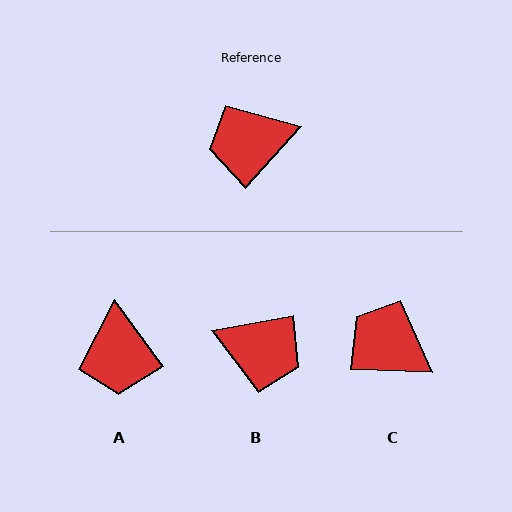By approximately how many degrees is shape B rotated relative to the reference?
Approximately 142 degrees counter-clockwise.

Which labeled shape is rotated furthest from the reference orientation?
B, about 142 degrees away.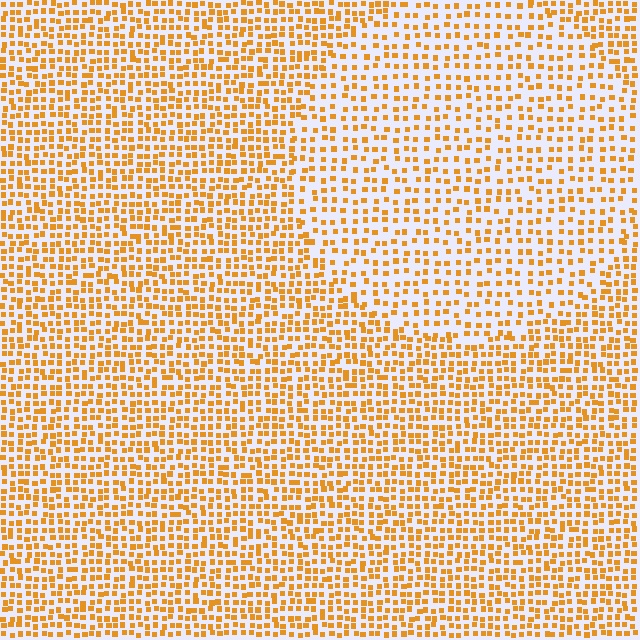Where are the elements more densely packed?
The elements are more densely packed outside the circle boundary.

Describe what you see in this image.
The image contains small orange elements arranged at two different densities. A circle-shaped region is visible where the elements are less densely packed than the surrounding area.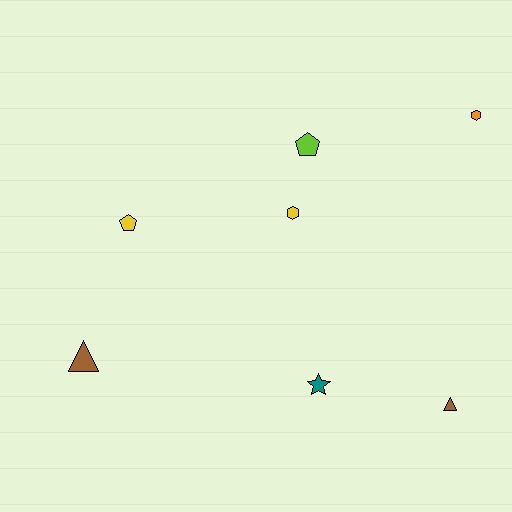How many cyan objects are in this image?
There are no cyan objects.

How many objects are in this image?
There are 7 objects.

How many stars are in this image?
There is 1 star.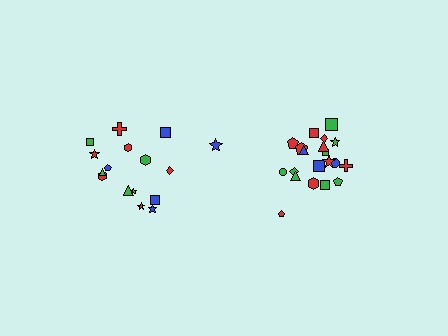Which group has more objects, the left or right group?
The right group.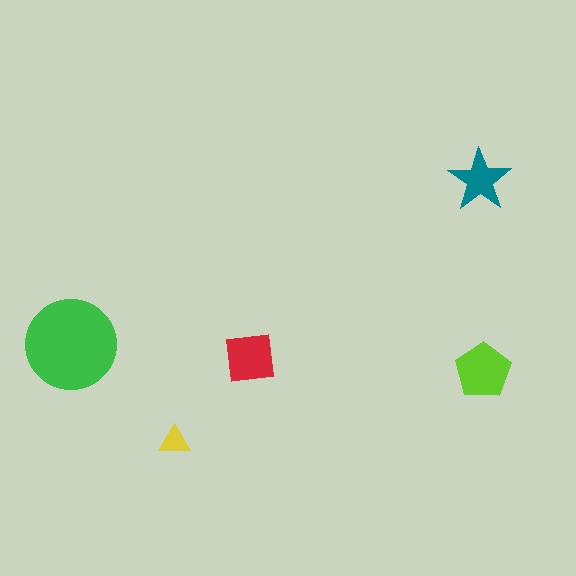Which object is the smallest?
The yellow triangle.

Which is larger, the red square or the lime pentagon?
The lime pentagon.